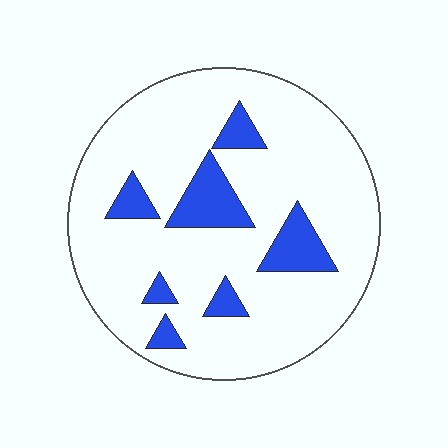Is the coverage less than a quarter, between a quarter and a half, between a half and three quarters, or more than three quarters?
Less than a quarter.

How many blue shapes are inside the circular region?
7.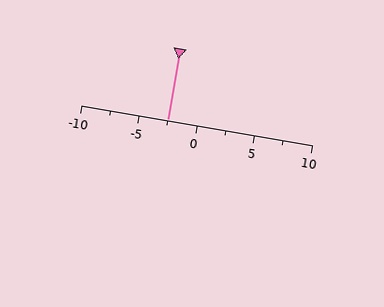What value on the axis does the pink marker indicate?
The marker indicates approximately -2.5.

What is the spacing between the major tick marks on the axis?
The major ticks are spaced 5 apart.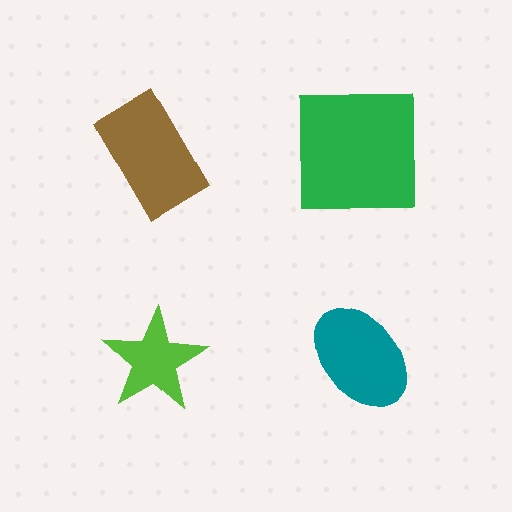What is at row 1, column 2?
A green square.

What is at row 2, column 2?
A teal ellipse.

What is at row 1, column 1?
A brown rectangle.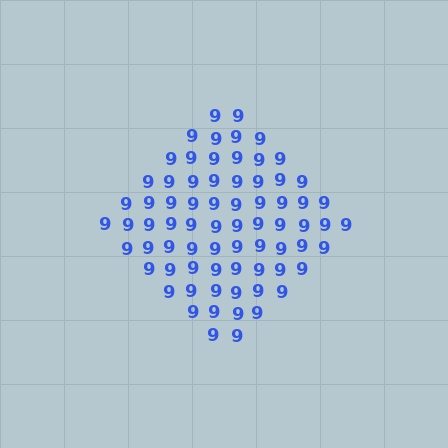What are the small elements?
The small elements are digit 9's.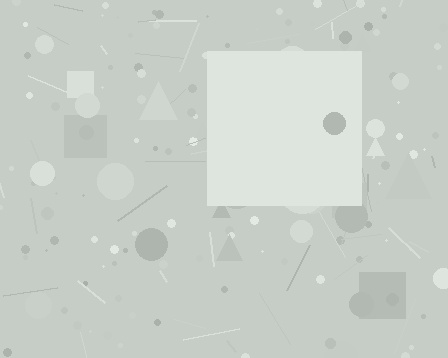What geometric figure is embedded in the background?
A square is embedded in the background.